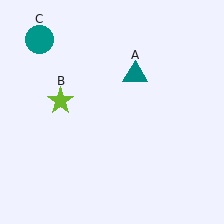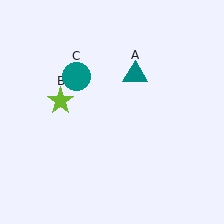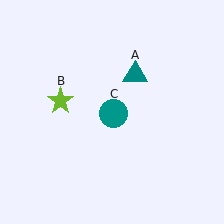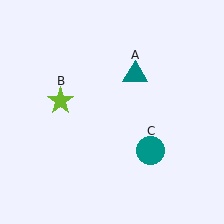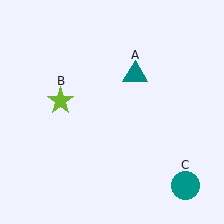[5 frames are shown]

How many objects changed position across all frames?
1 object changed position: teal circle (object C).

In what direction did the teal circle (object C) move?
The teal circle (object C) moved down and to the right.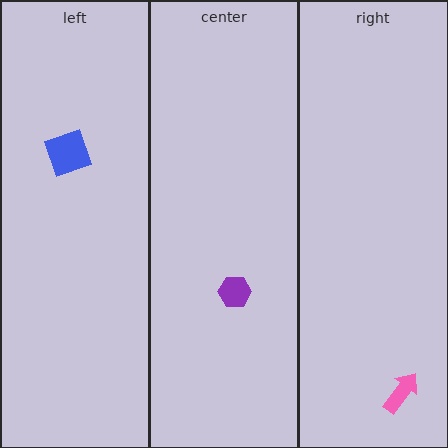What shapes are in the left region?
The blue diamond.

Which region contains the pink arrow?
The right region.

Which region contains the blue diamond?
The left region.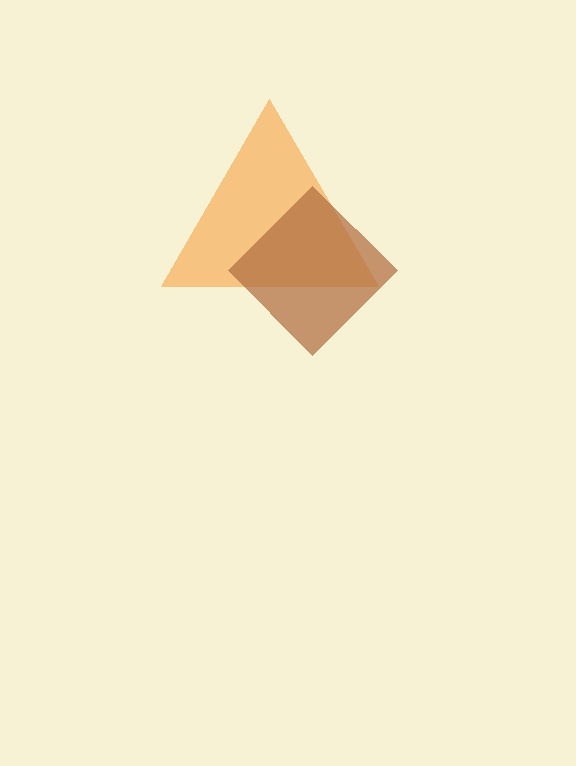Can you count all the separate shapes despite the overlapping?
Yes, there are 2 separate shapes.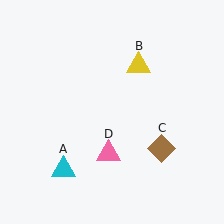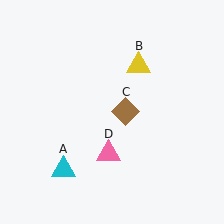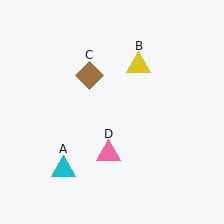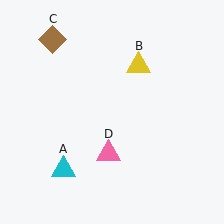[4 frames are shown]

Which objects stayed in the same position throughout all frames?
Cyan triangle (object A) and yellow triangle (object B) and pink triangle (object D) remained stationary.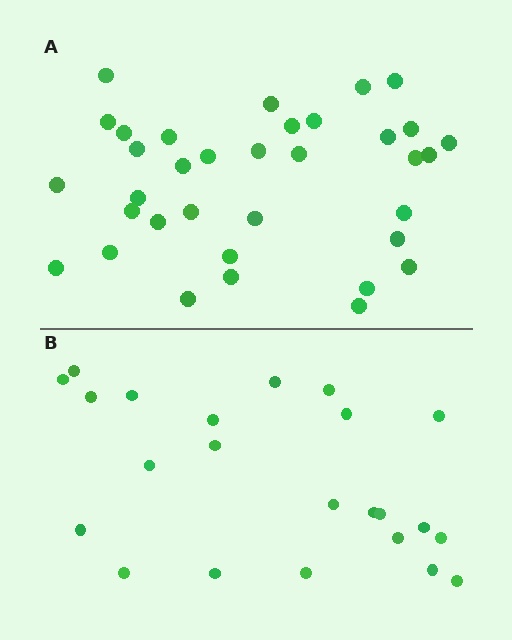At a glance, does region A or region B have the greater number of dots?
Region A (the top region) has more dots.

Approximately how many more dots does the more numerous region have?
Region A has roughly 12 or so more dots than region B.